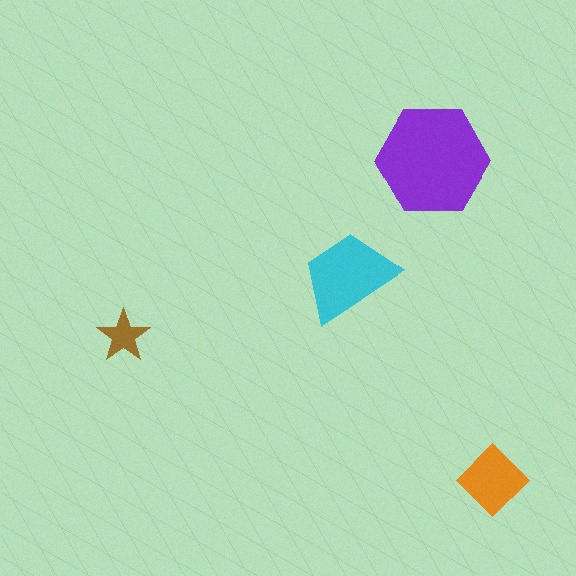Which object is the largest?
The purple hexagon.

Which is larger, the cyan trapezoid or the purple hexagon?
The purple hexagon.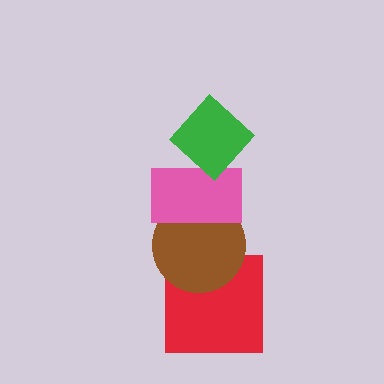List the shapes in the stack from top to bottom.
From top to bottom: the green diamond, the pink rectangle, the brown circle, the red square.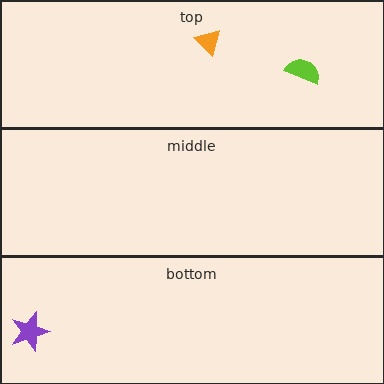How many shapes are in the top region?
2.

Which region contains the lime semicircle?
The top region.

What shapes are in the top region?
The lime semicircle, the orange triangle.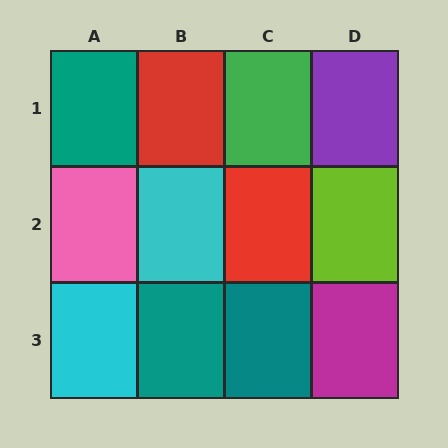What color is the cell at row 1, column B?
Red.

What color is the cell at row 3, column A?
Cyan.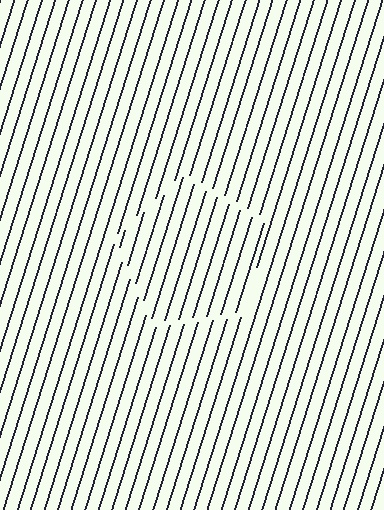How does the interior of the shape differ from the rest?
The interior of the shape contains the same grating, shifted by half a period — the contour is defined by the phase discontinuity where line-ends from the inner and outer gratings abut.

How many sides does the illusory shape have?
5 sides — the line-ends trace a pentagon.